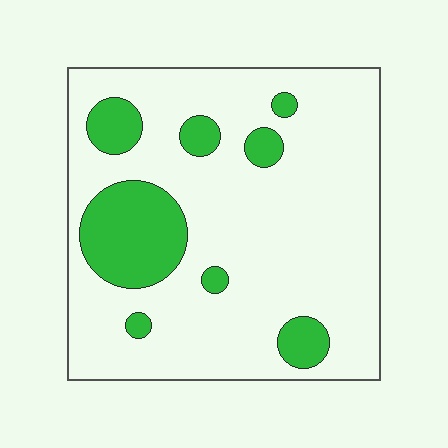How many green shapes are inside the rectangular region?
8.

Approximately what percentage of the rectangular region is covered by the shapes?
Approximately 20%.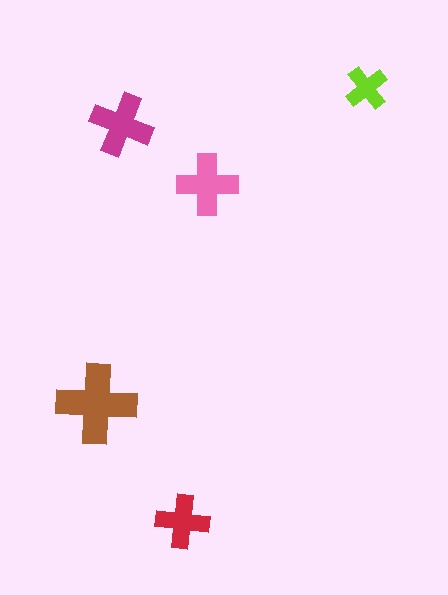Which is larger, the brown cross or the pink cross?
The brown one.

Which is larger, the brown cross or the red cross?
The brown one.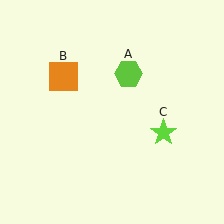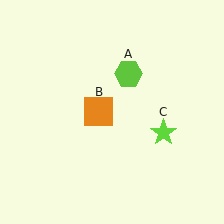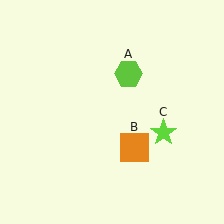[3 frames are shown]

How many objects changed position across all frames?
1 object changed position: orange square (object B).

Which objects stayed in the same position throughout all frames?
Lime hexagon (object A) and lime star (object C) remained stationary.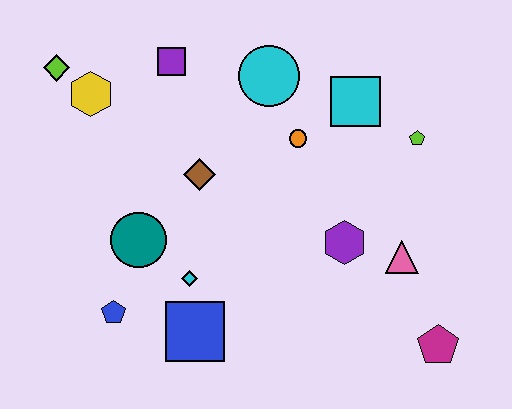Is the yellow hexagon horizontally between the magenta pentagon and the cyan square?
No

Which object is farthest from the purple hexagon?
The lime diamond is farthest from the purple hexagon.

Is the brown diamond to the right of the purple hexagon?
No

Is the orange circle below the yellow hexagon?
Yes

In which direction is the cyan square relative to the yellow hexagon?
The cyan square is to the right of the yellow hexagon.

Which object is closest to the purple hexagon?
The pink triangle is closest to the purple hexagon.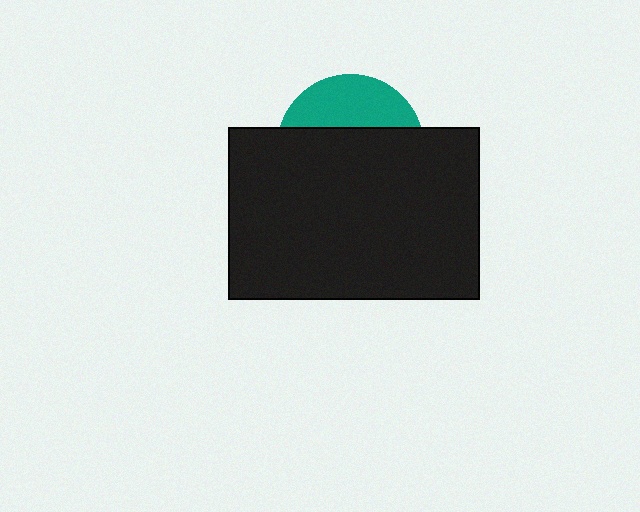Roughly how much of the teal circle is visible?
A small part of it is visible (roughly 33%).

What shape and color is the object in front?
The object in front is a black rectangle.